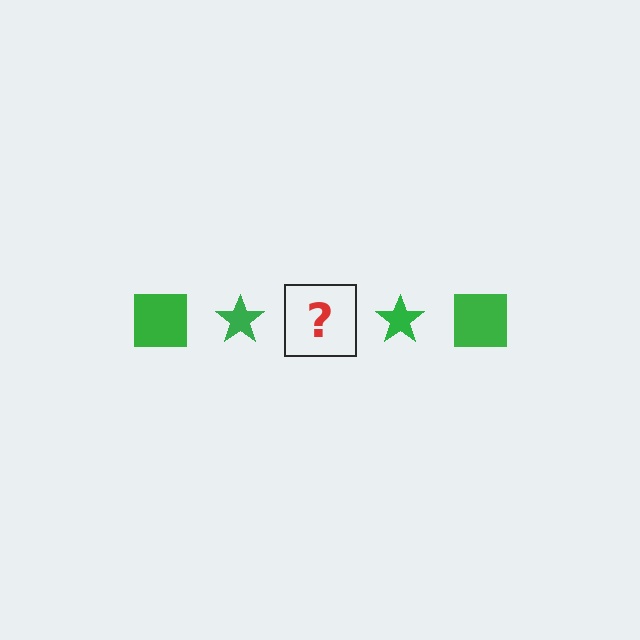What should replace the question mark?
The question mark should be replaced with a green square.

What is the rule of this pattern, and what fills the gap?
The rule is that the pattern cycles through square, star shapes in green. The gap should be filled with a green square.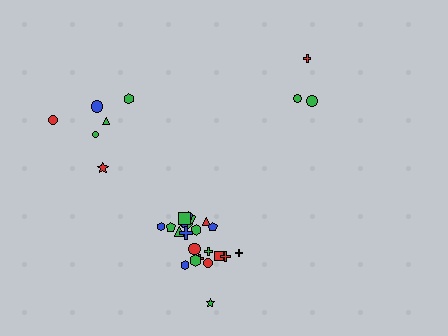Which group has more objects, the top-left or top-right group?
The top-left group.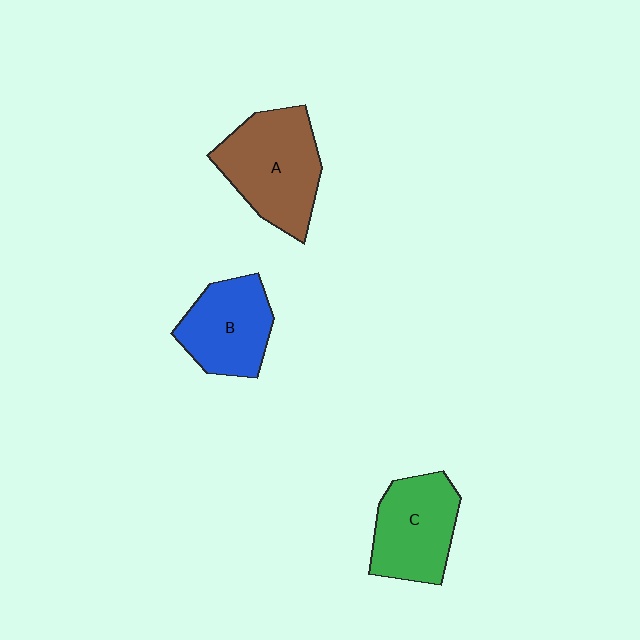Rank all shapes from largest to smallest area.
From largest to smallest: A (brown), C (green), B (blue).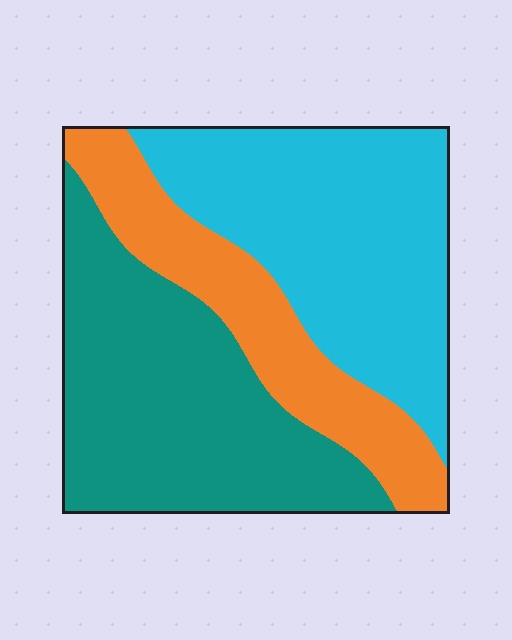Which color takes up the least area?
Orange, at roughly 25%.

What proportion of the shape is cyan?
Cyan takes up between a quarter and a half of the shape.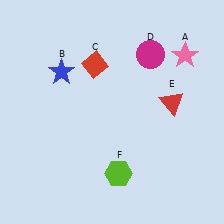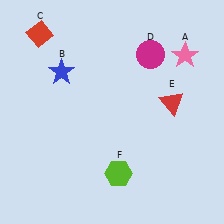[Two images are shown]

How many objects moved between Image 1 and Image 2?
1 object moved between the two images.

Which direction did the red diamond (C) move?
The red diamond (C) moved left.